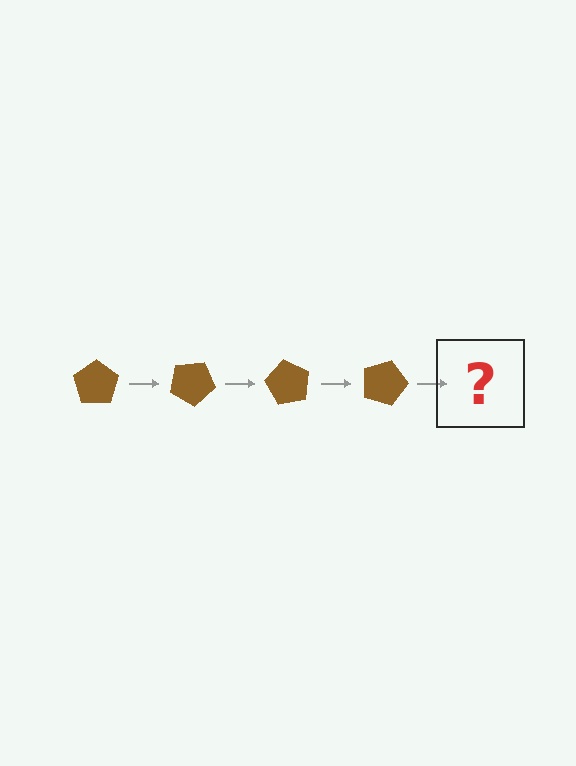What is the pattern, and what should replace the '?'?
The pattern is that the pentagon rotates 30 degrees each step. The '?' should be a brown pentagon rotated 120 degrees.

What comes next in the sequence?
The next element should be a brown pentagon rotated 120 degrees.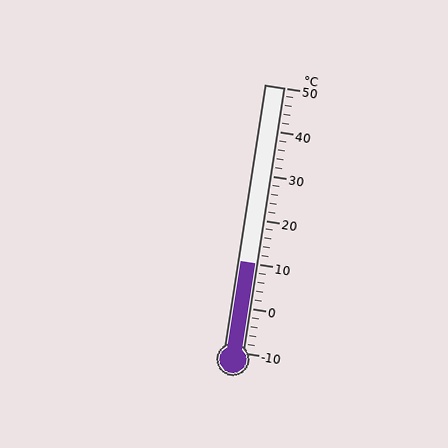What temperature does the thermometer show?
The thermometer shows approximately 10°C.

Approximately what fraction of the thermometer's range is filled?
The thermometer is filled to approximately 35% of its range.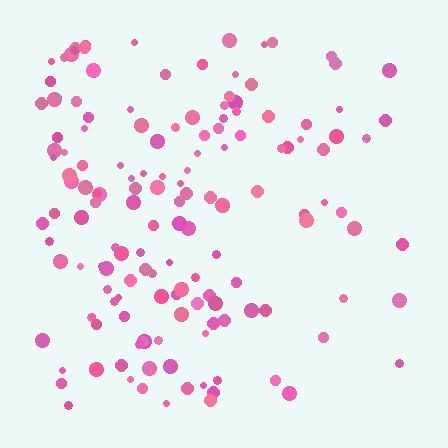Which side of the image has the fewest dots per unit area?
The right.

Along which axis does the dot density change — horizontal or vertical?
Horizontal.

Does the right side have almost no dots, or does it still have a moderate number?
Still a moderate number, just noticeably fewer than the left.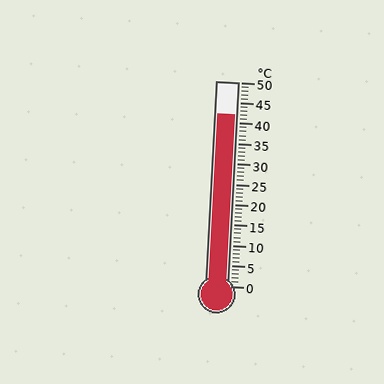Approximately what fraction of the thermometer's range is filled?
The thermometer is filled to approximately 85% of its range.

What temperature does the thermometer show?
The thermometer shows approximately 42°C.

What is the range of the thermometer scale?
The thermometer scale ranges from 0°C to 50°C.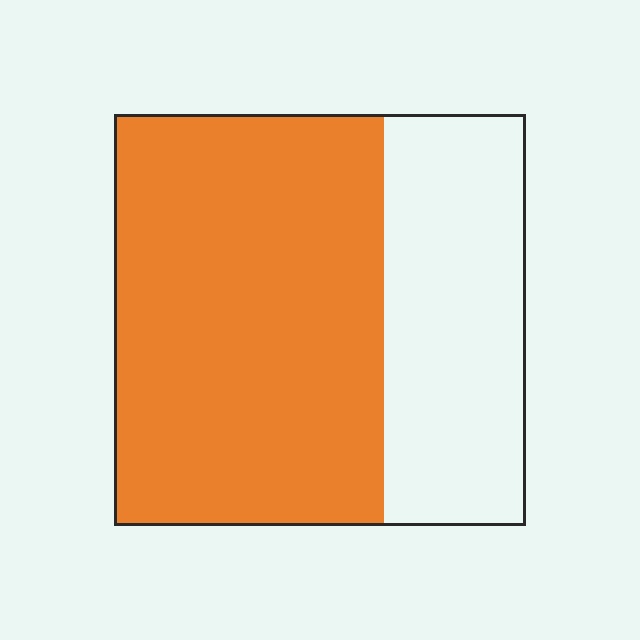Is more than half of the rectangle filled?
Yes.